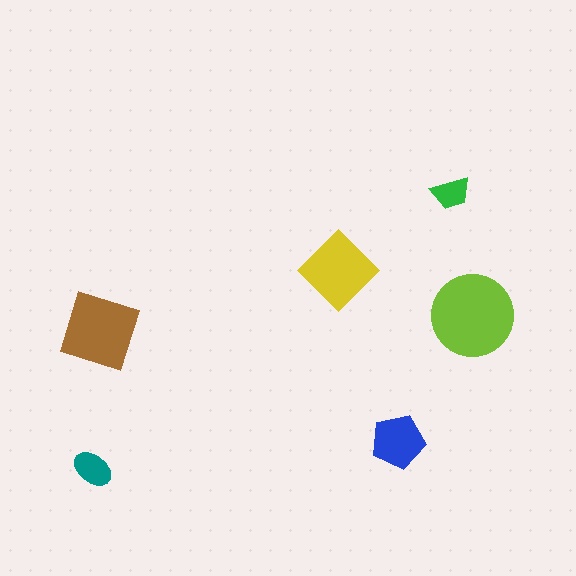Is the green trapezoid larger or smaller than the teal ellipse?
Smaller.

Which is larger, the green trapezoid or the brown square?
The brown square.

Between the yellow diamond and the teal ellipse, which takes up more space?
The yellow diamond.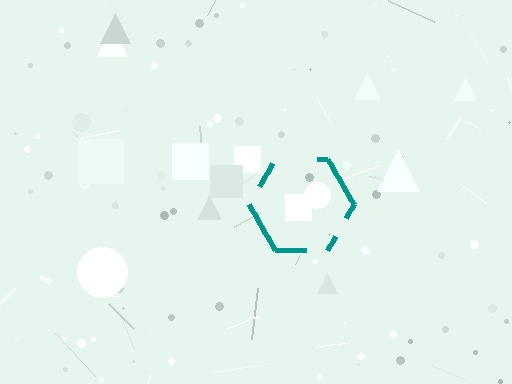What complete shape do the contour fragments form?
The contour fragments form a hexagon.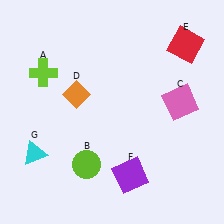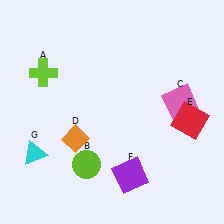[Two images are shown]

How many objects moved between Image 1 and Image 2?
2 objects moved between the two images.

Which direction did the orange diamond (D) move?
The orange diamond (D) moved down.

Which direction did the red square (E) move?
The red square (E) moved down.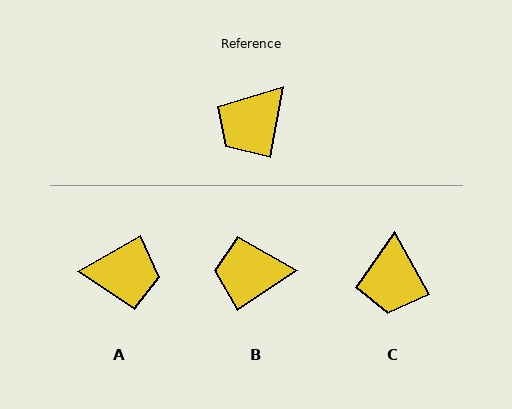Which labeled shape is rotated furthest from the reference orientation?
A, about 130 degrees away.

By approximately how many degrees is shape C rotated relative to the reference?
Approximately 39 degrees counter-clockwise.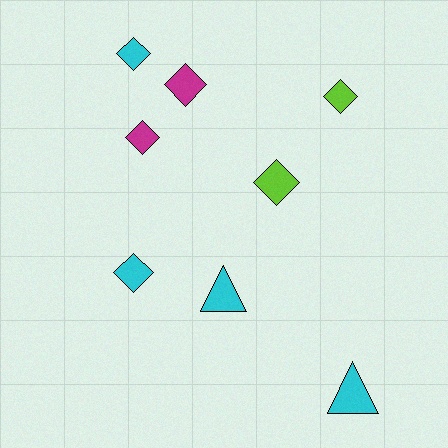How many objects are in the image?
There are 8 objects.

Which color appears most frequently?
Cyan, with 4 objects.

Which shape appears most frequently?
Diamond, with 6 objects.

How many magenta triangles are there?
There are no magenta triangles.